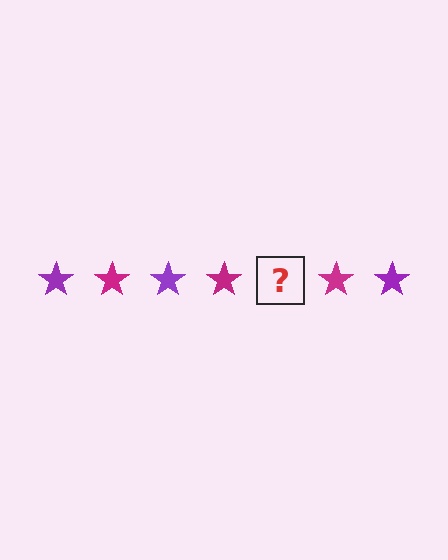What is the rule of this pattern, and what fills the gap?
The rule is that the pattern cycles through purple, magenta stars. The gap should be filled with a purple star.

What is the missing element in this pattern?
The missing element is a purple star.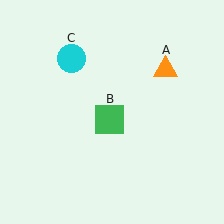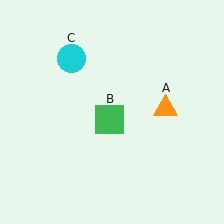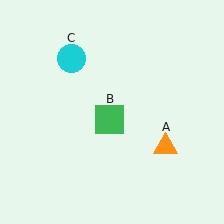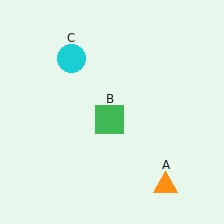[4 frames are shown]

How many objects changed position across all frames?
1 object changed position: orange triangle (object A).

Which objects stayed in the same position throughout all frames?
Green square (object B) and cyan circle (object C) remained stationary.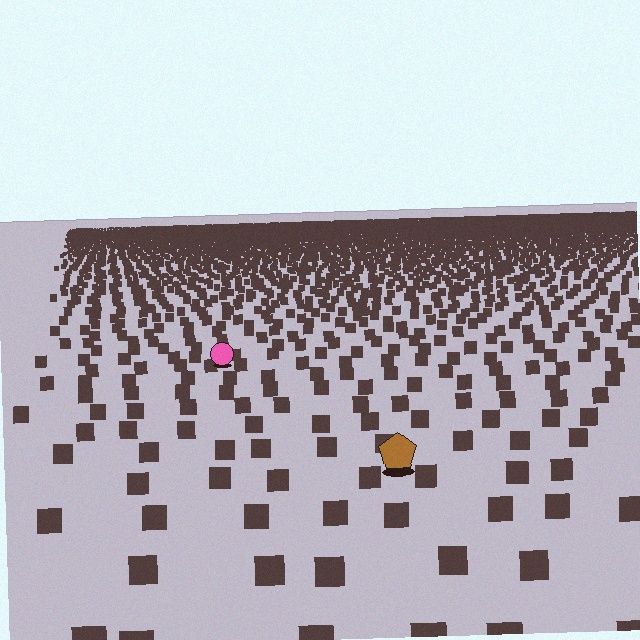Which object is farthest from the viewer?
The pink circle is farthest from the viewer. It appears smaller and the ground texture around it is denser.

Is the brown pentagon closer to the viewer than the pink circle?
Yes. The brown pentagon is closer — you can tell from the texture gradient: the ground texture is coarser near it.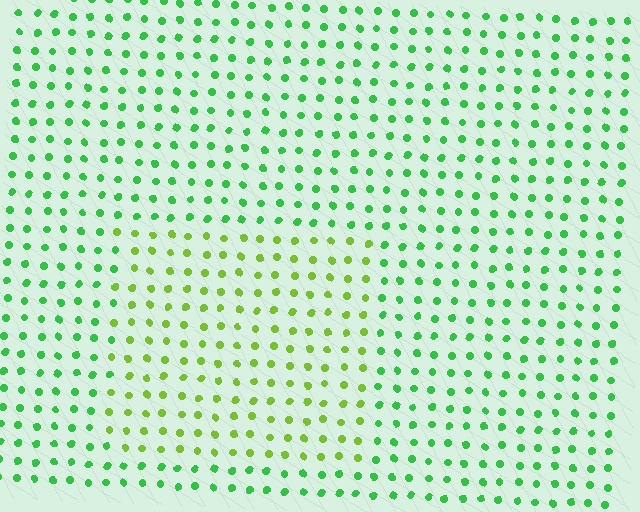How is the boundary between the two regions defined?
The boundary is defined purely by a slight shift in hue (about 36 degrees). Spacing, size, and orientation are identical on both sides.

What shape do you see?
I see a rectangle.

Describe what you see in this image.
The image is filled with small green elements in a uniform arrangement. A rectangle-shaped region is visible where the elements are tinted to a slightly different hue, forming a subtle color boundary.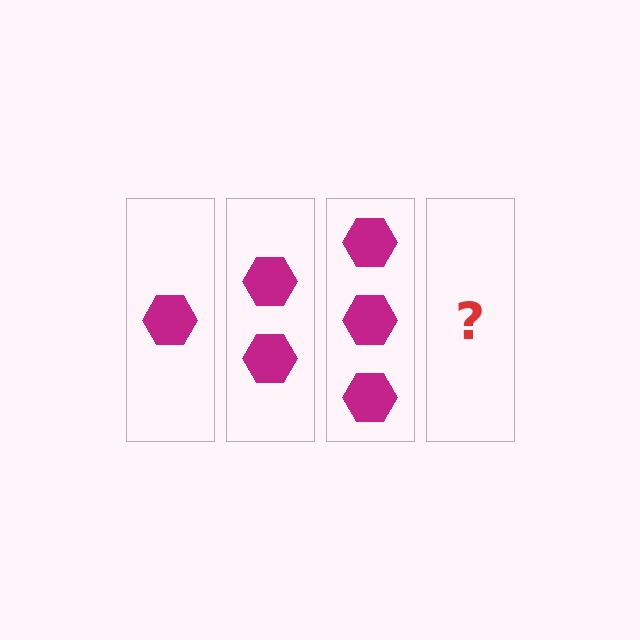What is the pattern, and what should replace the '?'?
The pattern is that each step adds one more hexagon. The '?' should be 4 hexagons.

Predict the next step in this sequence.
The next step is 4 hexagons.